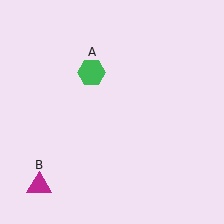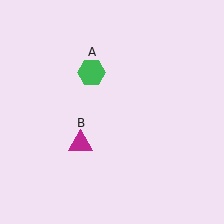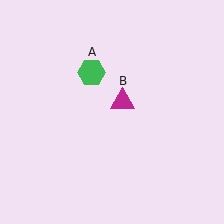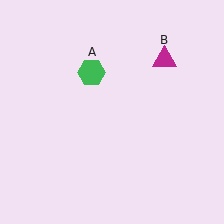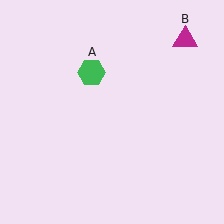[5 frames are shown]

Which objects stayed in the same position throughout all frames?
Green hexagon (object A) remained stationary.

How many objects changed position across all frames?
1 object changed position: magenta triangle (object B).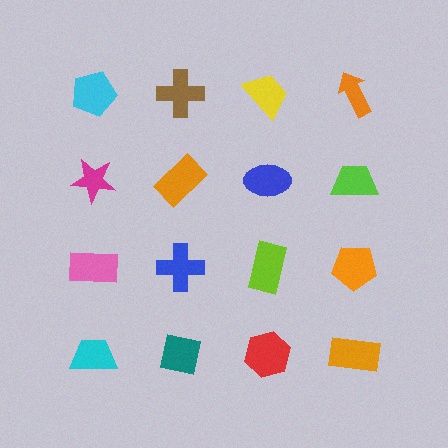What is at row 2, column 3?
A blue ellipse.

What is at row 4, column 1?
A cyan trapezoid.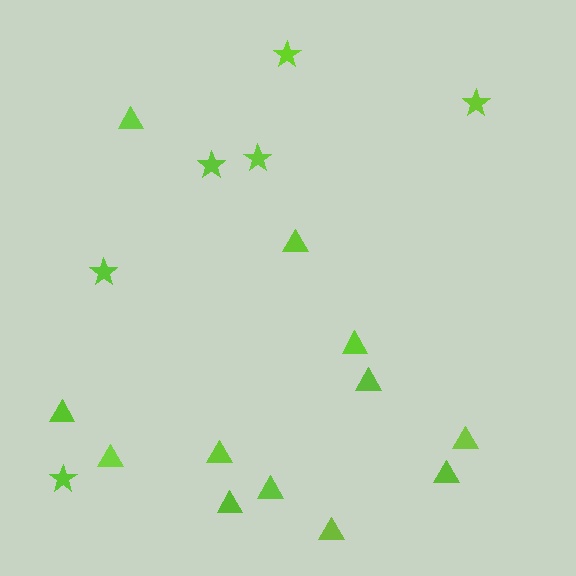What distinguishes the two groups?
There are 2 groups: one group of triangles (12) and one group of stars (6).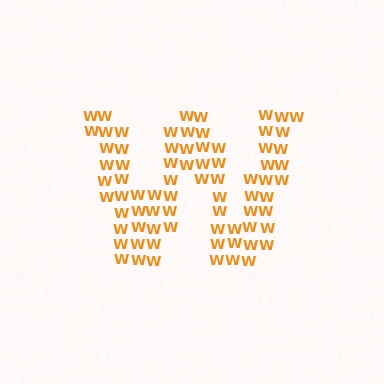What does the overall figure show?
The overall figure shows the letter W.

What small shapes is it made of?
It is made of small letter W's.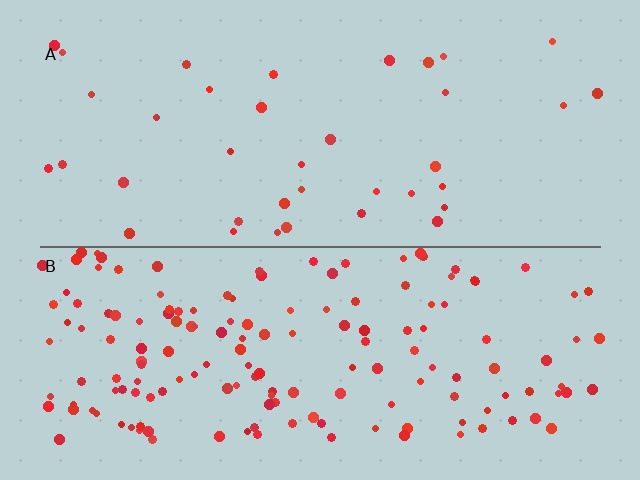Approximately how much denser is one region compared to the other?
Approximately 4.2× — region B over region A.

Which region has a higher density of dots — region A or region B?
B (the bottom).